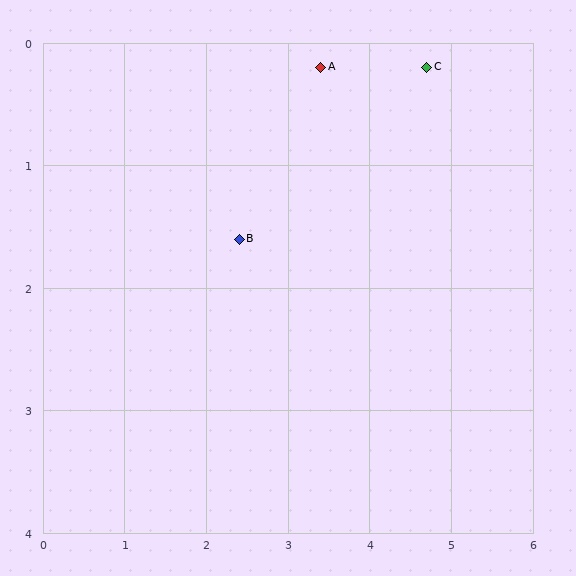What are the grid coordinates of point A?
Point A is at approximately (3.4, 0.2).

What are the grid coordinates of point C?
Point C is at approximately (4.7, 0.2).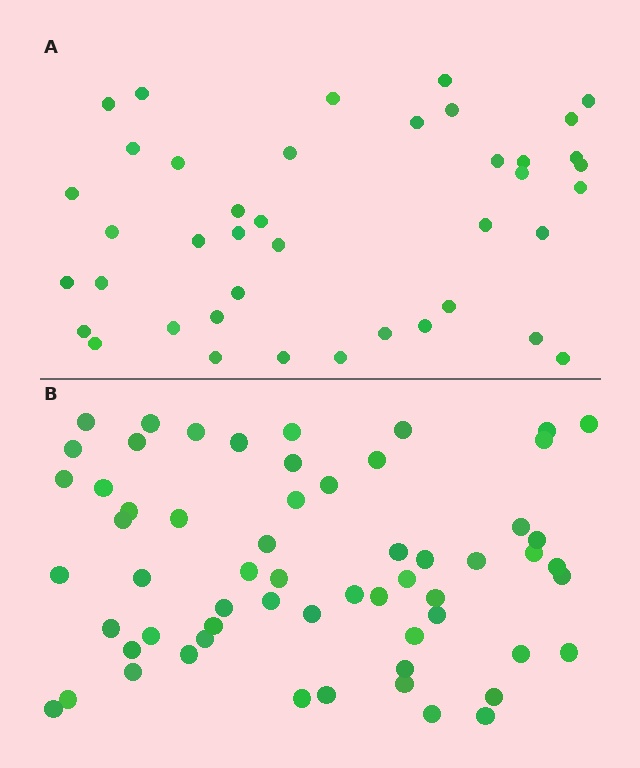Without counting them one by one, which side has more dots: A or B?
Region B (the bottom region) has more dots.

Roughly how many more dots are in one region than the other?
Region B has approximately 20 more dots than region A.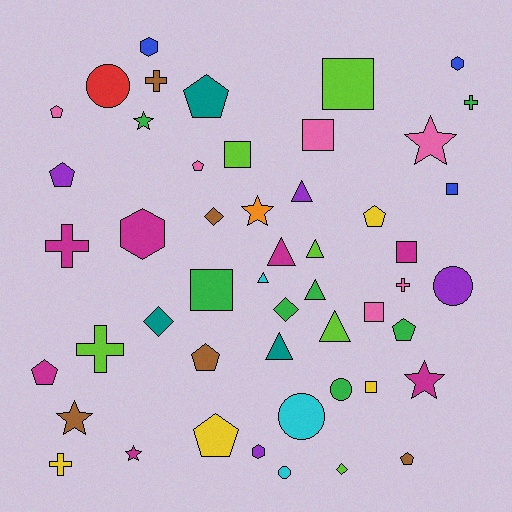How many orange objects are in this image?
There is 1 orange object.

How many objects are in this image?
There are 50 objects.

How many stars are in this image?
There are 6 stars.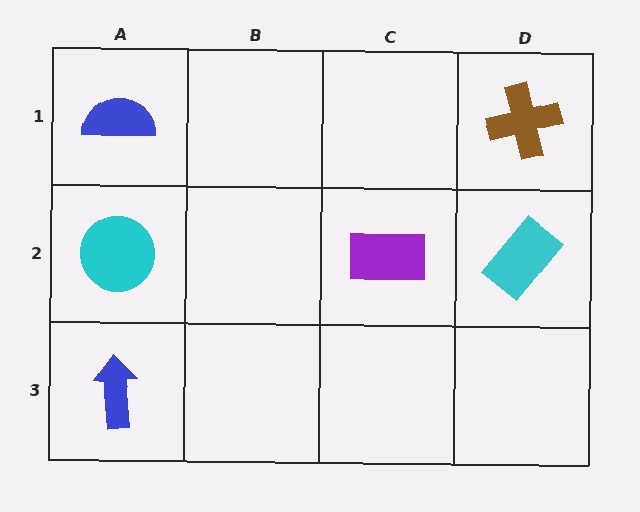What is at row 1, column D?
A brown cross.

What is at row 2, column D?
A cyan rectangle.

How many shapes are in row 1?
2 shapes.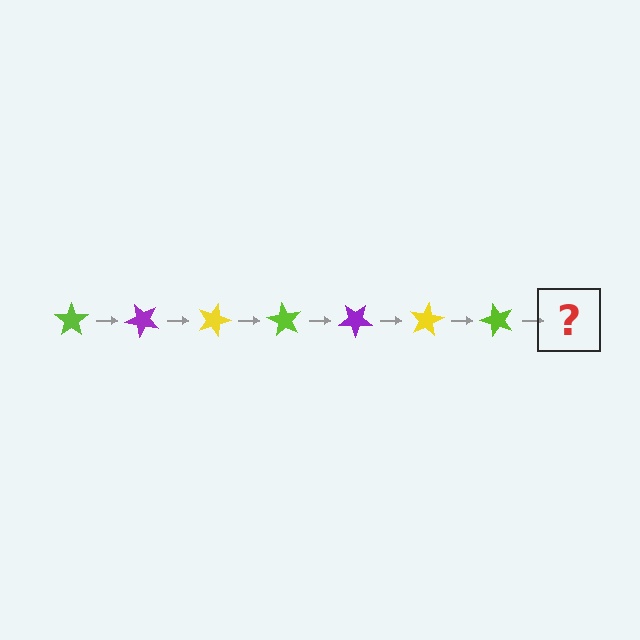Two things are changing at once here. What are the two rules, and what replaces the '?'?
The two rules are that it rotates 45 degrees each step and the color cycles through lime, purple, and yellow. The '?' should be a purple star, rotated 315 degrees from the start.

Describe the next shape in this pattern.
It should be a purple star, rotated 315 degrees from the start.